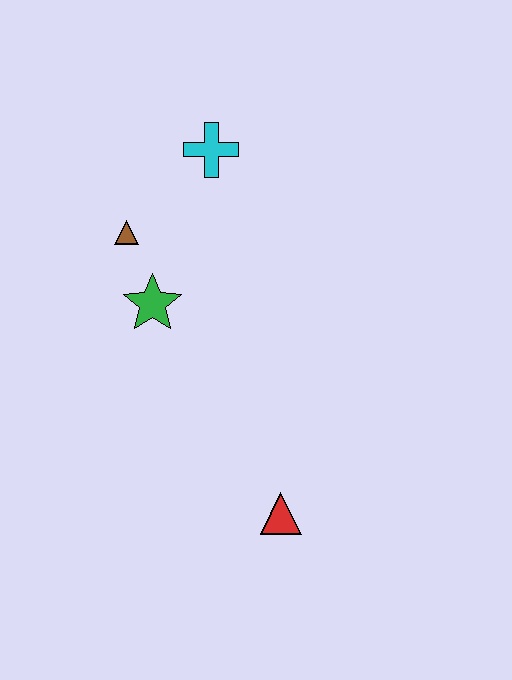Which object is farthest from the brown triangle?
The red triangle is farthest from the brown triangle.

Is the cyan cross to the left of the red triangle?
Yes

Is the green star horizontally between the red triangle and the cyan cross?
No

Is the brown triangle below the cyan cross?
Yes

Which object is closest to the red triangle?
The green star is closest to the red triangle.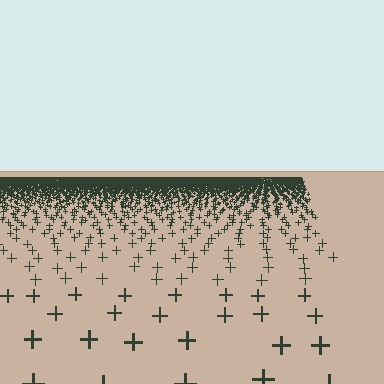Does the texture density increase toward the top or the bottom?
Density increases toward the top.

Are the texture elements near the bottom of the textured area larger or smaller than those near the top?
Larger. Near the bottom, elements are closer to the viewer and appear at a bigger on-screen size.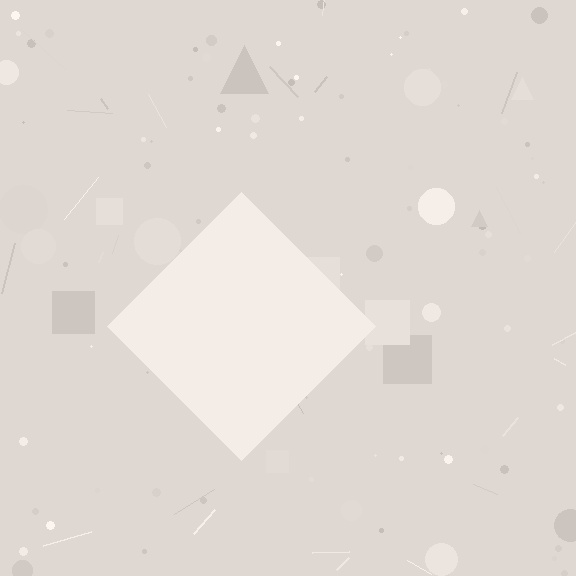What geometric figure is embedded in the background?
A diamond is embedded in the background.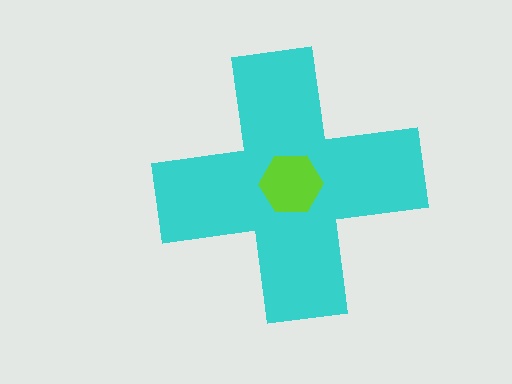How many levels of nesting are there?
2.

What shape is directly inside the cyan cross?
The lime hexagon.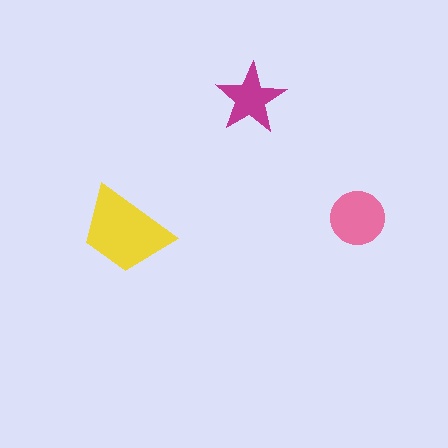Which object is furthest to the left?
The yellow trapezoid is leftmost.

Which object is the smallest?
The magenta star.